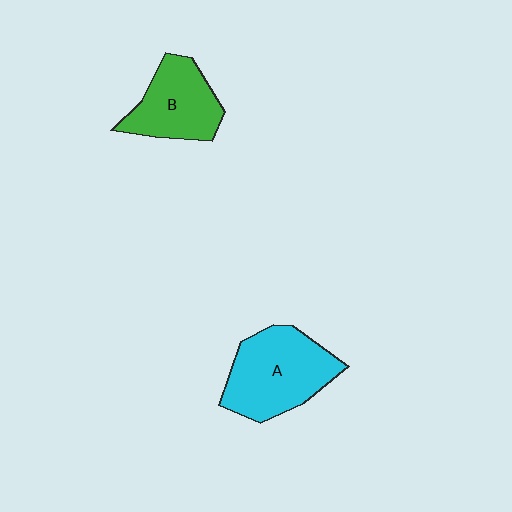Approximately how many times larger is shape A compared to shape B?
Approximately 1.3 times.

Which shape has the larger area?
Shape A (cyan).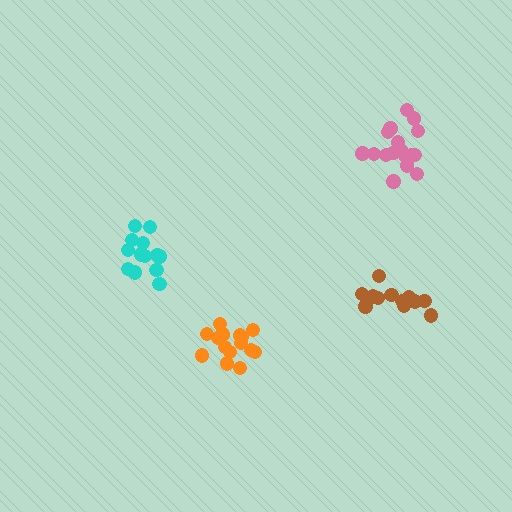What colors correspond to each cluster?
The clusters are colored: orange, cyan, brown, pink.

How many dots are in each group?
Group 1: 15 dots, Group 2: 13 dots, Group 3: 13 dots, Group 4: 17 dots (58 total).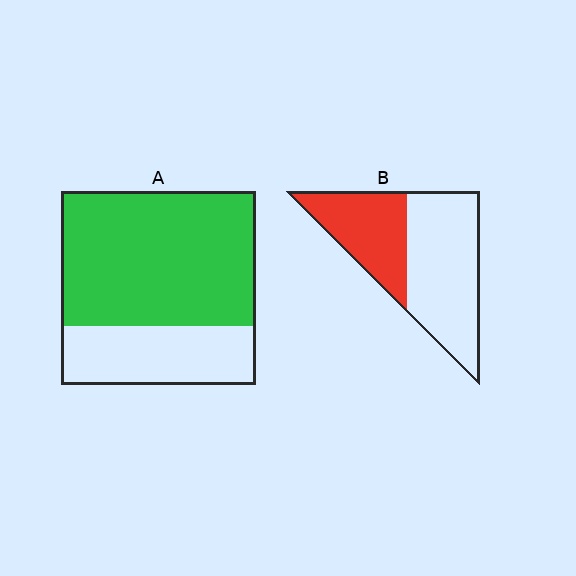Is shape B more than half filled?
No.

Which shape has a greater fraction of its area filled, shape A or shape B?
Shape A.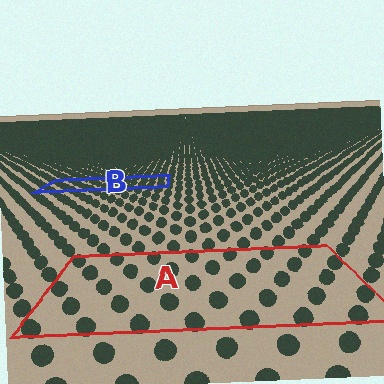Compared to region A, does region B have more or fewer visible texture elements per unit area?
Region B has more texture elements per unit area — they are packed more densely because it is farther away.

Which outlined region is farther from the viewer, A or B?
Region B is farther from the viewer — the texture elements inside it appear smaller and more densely packed.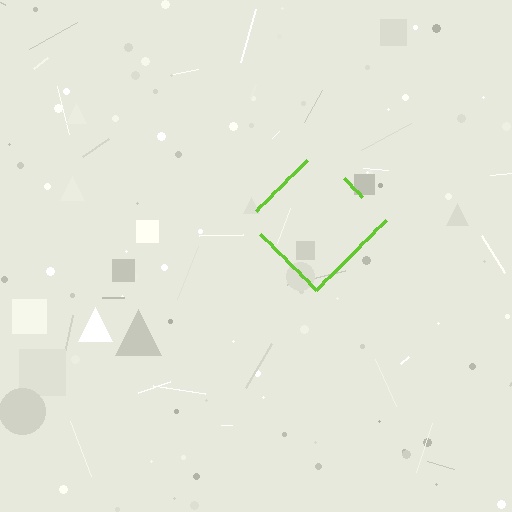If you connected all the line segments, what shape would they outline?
They would outline a diamond.